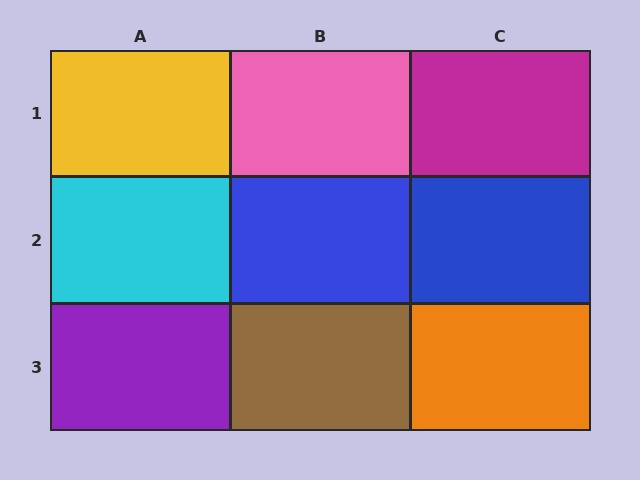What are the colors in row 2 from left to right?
Cyan, blue, blue.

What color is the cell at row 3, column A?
Purple.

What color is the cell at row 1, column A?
Yellow.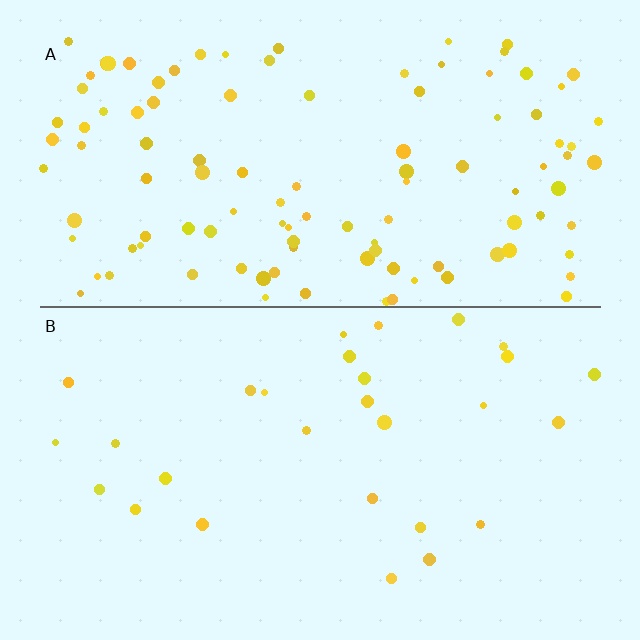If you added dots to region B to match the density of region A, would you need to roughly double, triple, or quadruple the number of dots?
Approximately quadruple.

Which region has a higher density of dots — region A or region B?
A (the top).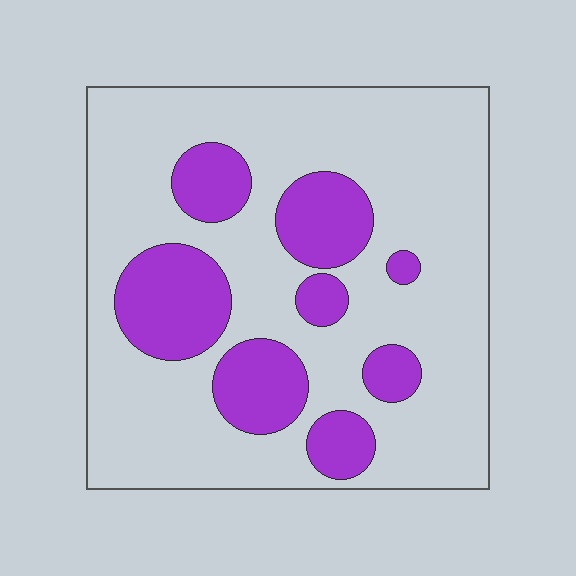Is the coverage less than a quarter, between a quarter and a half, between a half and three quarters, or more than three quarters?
Between a quarter and a half.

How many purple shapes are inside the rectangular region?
8.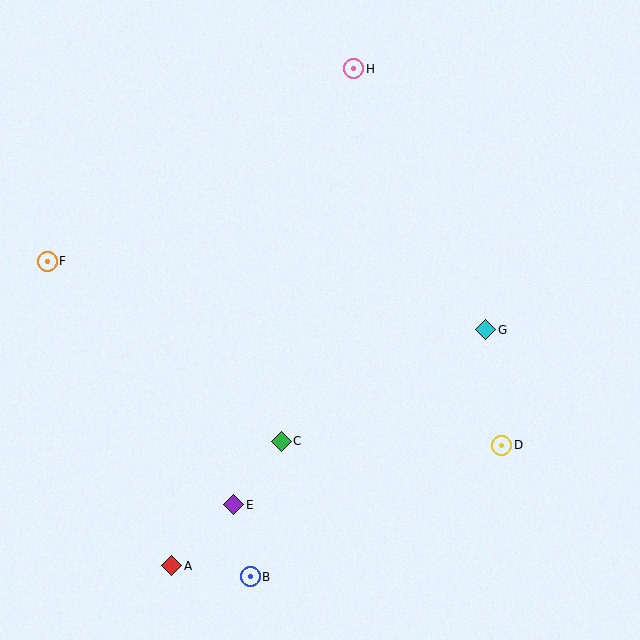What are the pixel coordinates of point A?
Point A is at (172, 566).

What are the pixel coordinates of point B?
Point B is at (250, 577).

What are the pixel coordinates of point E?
Point E is at (234, 505).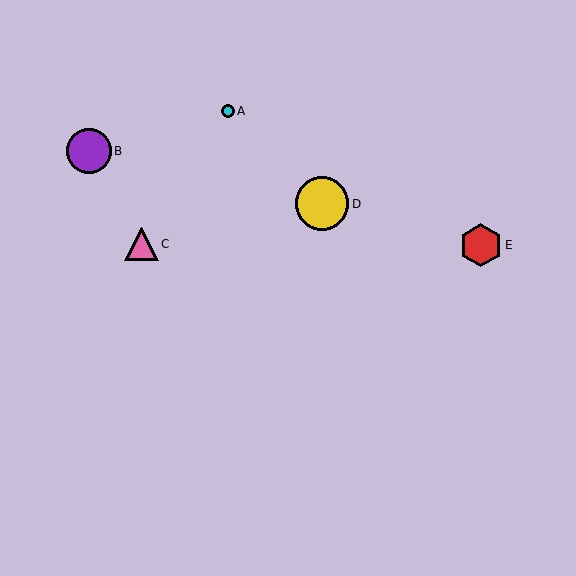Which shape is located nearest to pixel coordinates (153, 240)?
The pink triangle (labeled C) at (142, 244) is nearest to that location.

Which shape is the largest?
The yellow circle (labeled D) is the largest.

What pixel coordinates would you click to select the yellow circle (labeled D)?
Click at (322, 204) to select the yellow circle D.